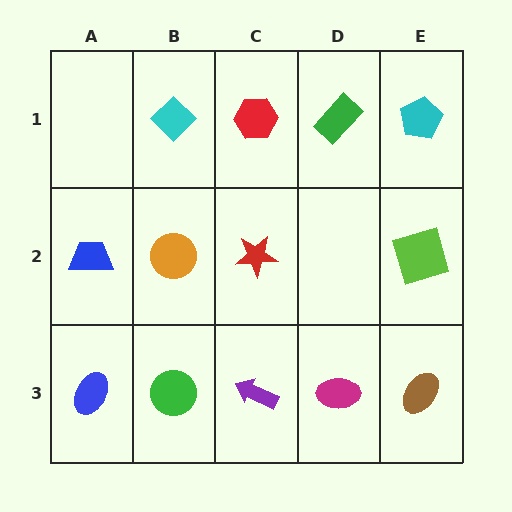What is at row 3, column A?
A blue ellipse.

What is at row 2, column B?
An orange circle.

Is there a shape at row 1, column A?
No, that cell is empty.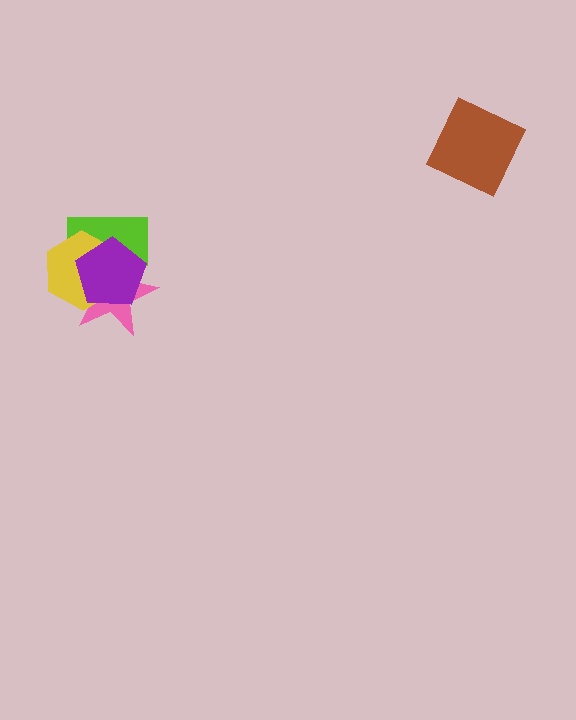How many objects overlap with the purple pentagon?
3 objects overlap with the purple pentagon.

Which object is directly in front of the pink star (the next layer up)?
The yellow hexagon is directly in front of the pink star.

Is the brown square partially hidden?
No, no other shape covers it.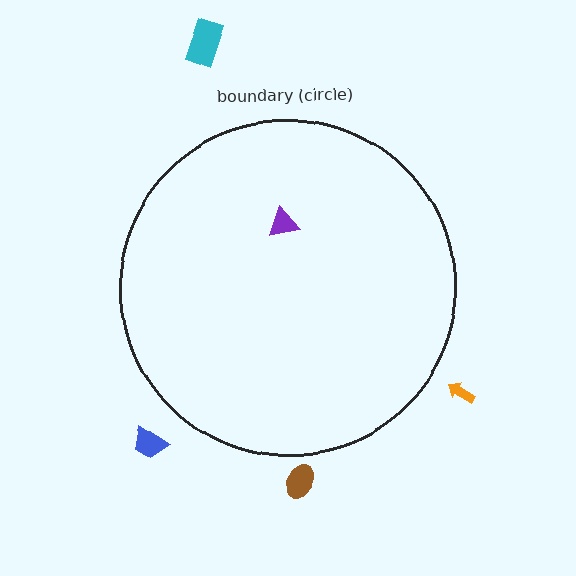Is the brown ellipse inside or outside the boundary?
Outside.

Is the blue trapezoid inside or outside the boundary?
Outside.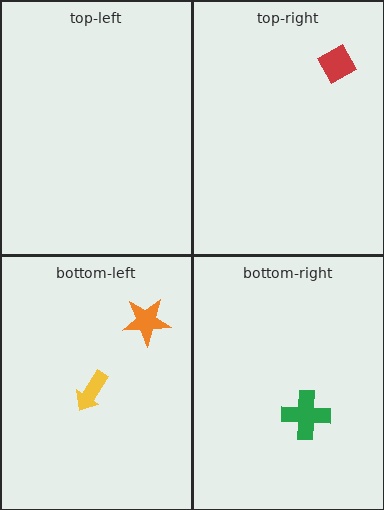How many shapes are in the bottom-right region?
1.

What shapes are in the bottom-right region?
The green cross.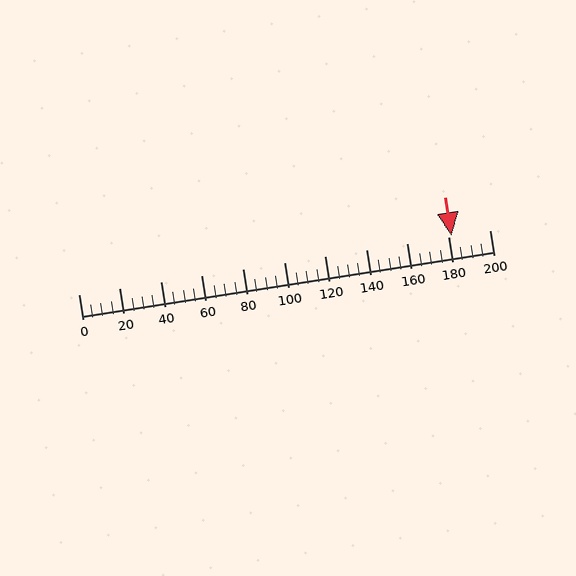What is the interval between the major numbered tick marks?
The major tick marks are spaced 20 units apart.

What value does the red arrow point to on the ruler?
The red arrow points to approximately 181.